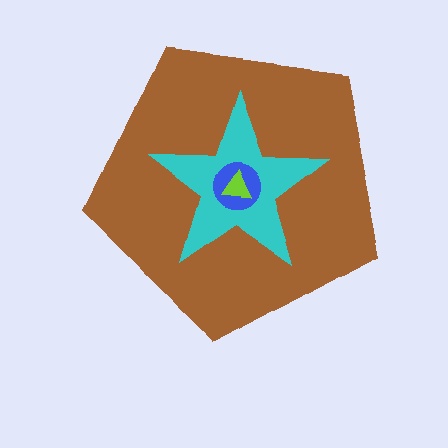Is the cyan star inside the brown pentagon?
Yes.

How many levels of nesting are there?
4.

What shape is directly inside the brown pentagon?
The cyan star.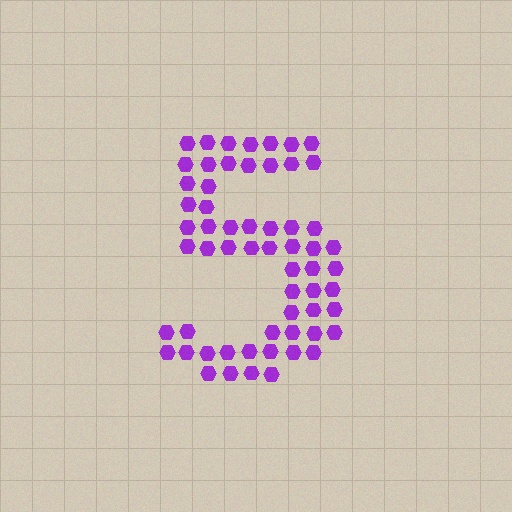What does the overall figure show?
The overall figure shows the digit 5.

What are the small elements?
The small elements are hexagons.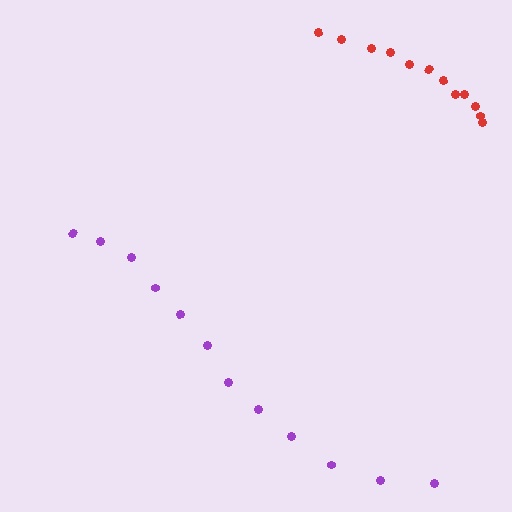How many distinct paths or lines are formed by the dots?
There are 2 distinct paths.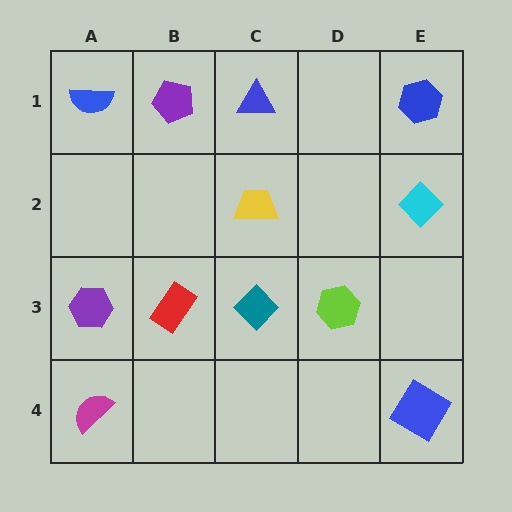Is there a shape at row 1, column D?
No, that cell is empty.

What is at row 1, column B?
A purple pentagon.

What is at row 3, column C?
A teal diamond.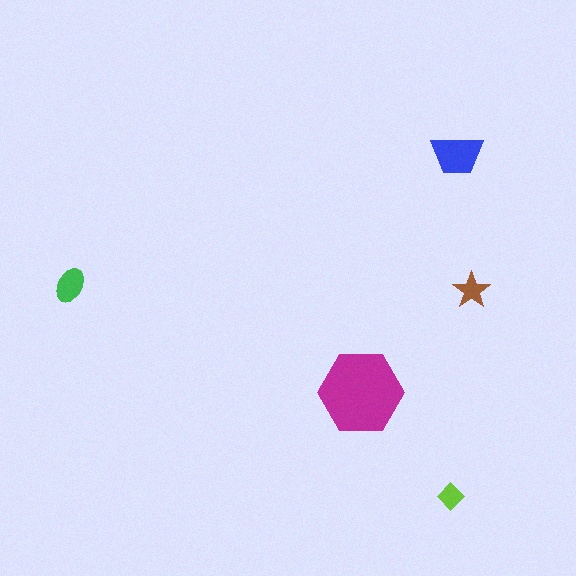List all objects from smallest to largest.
The lime diamond, the brown star, the green ellipse, the blue trapezoid, the magenta hexagon.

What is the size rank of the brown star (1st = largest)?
4th.